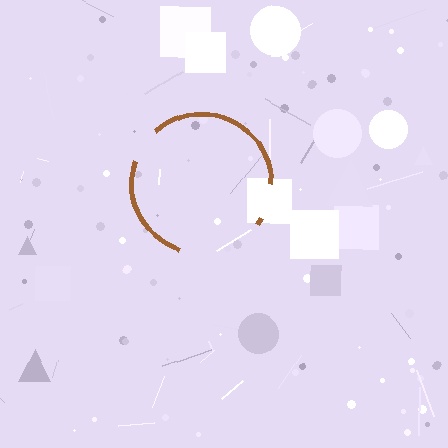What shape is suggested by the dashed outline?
The dashed outline suggests a circle.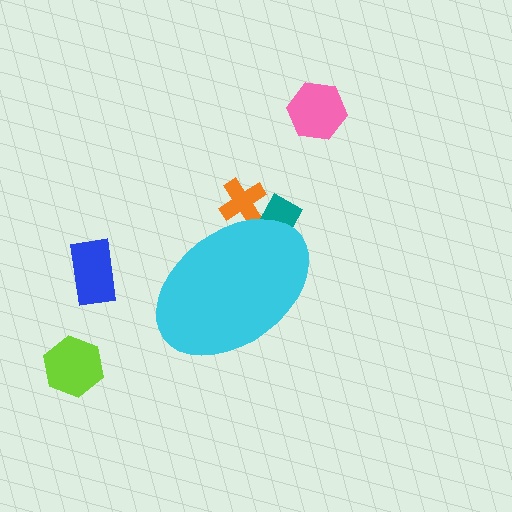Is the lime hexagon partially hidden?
No, the lime hexagon is fully visible.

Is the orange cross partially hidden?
Yes, the orange cross is partially hidden behind the cyan ellipse.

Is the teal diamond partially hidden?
Yes, the teal diamond is partially hidden behind the cyan ellipse.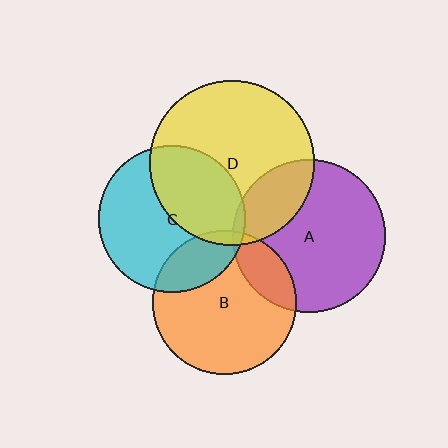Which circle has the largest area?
Circle D (yellow).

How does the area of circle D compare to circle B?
Approximately 1.3 times.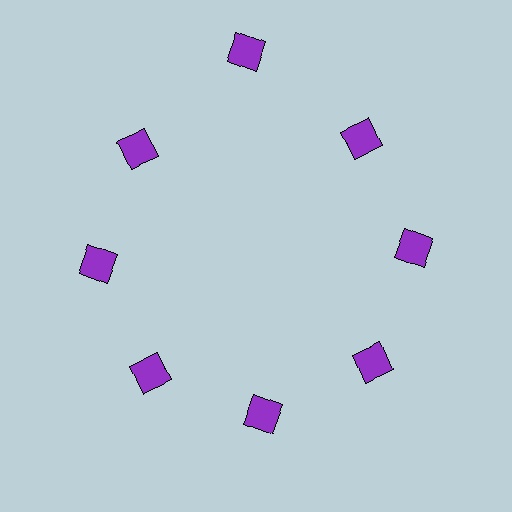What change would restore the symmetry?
The symmetry would be restored by moving it inward, back onto the ring so that all 8 diamonds sit at equal angles and equal distance from the center.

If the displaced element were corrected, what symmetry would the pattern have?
It would have 8-fold rotational symmetry — the pattern would map onto itself every 45 degrees.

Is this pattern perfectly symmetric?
No. The 8 purple diamonds are arranged in a ring, but one element near the 12 o'clock position is pushed outward from the center, breaking the 8-fold rotational symmetry.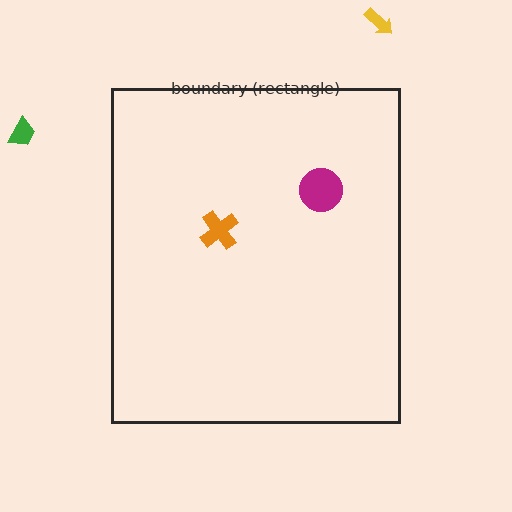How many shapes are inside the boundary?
2 inside, 2 outside.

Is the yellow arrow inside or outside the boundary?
Outside.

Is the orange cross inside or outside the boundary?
Inside.